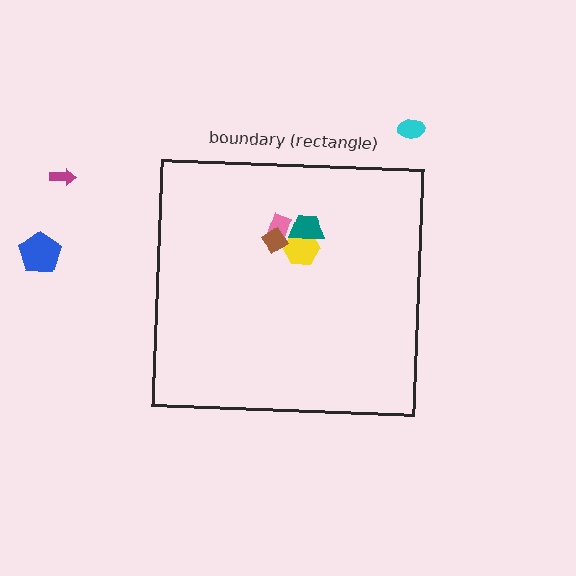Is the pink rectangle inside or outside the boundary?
Inside.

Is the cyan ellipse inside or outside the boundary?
Outside.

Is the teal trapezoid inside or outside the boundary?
Inside.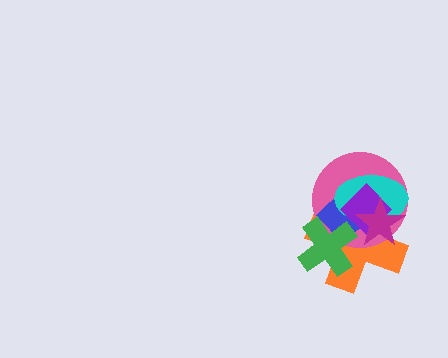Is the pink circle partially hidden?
Yes, it is partially covered by another shape.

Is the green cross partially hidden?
No, no other shape covers it.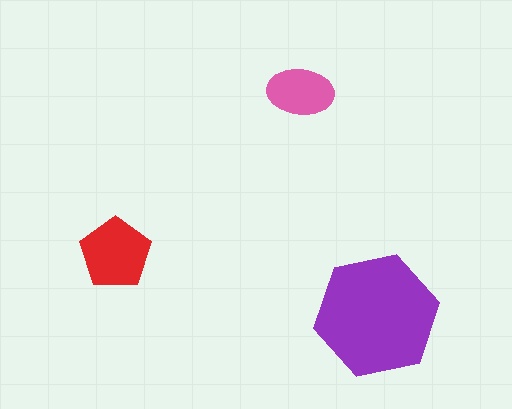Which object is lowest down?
The purple hexagon is bottommost.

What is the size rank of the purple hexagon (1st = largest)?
1st.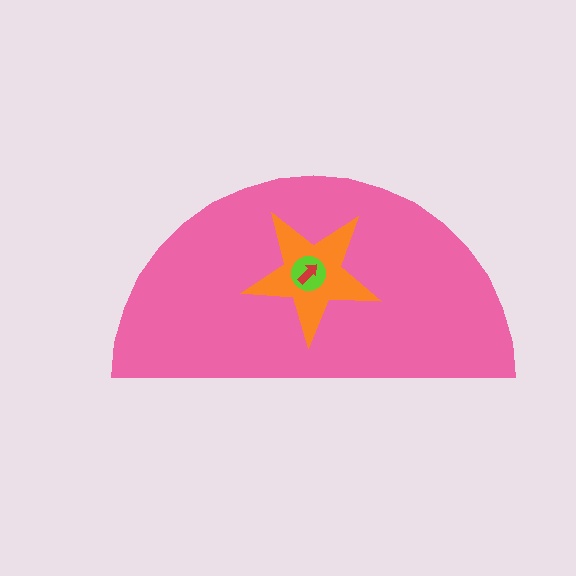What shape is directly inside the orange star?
The lime circle.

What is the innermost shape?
The red arrow.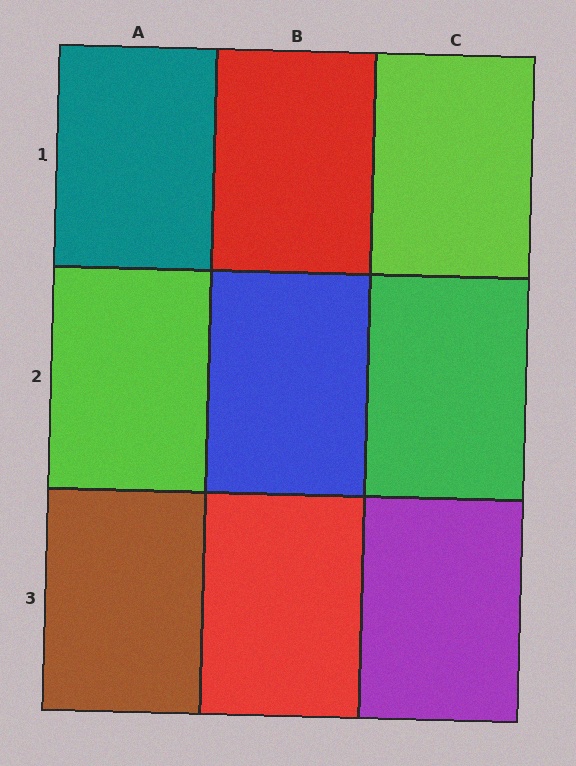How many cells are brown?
1 cell is brown.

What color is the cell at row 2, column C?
Green.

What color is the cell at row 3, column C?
Purple.